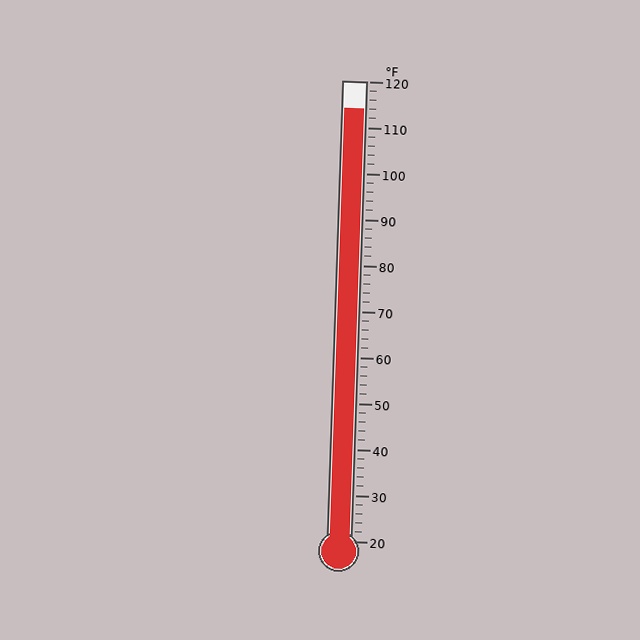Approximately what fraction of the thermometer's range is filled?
The thermometer is filled to approximately 95% of its range.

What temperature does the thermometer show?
The thermometer shows approximately 114°F.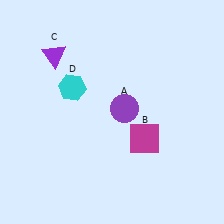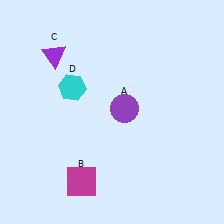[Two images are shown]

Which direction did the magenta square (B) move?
The magenta square (B) moved left.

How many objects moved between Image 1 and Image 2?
1 object moved between the two images.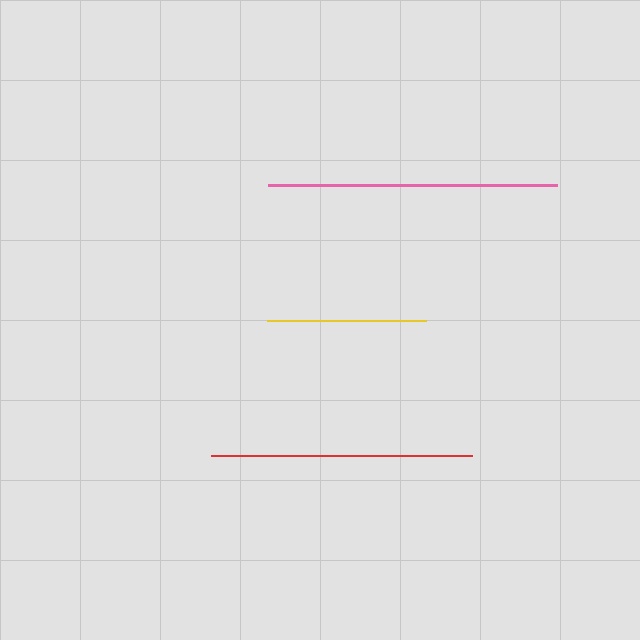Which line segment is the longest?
The pink line is the longest at approximately 289 pixels.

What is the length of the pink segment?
The pink segment is approximately 289 pixels long.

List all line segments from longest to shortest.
From longest to shortest: pink, red, yellow.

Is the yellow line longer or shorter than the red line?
The red line is longer than the yellow line.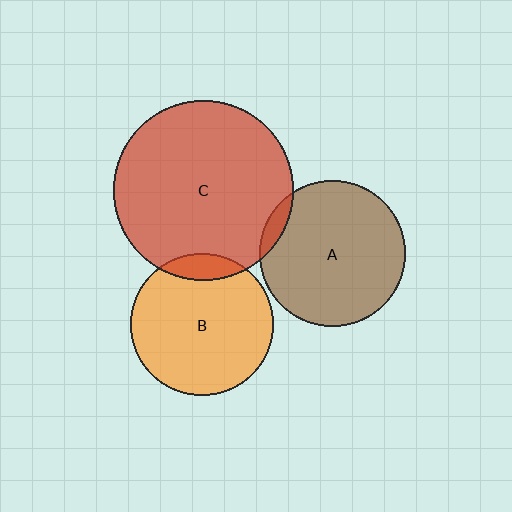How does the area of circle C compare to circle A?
Approximately 1.5 times.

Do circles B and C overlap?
Yes.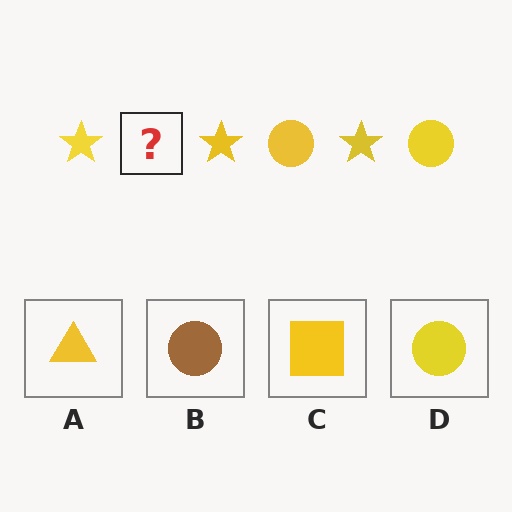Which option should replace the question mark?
Option D.